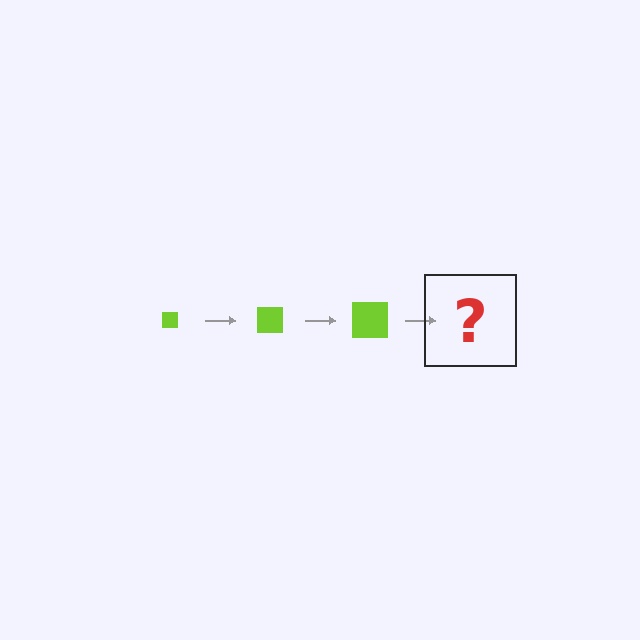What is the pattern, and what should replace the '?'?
The pattern is that the square gets progressively larger each step. The '?' should be a lime square, larger than the previous one.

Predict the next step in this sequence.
The next step is a lime square, larger than the previous one.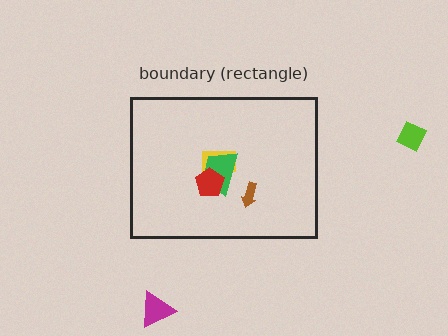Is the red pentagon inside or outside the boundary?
Inside.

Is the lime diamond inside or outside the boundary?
Outside.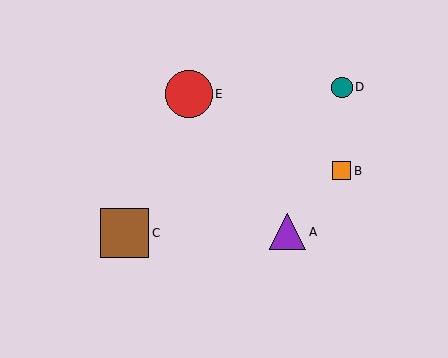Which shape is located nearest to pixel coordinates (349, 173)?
The orange square (labeled B) at (342, 171) is nearest to that location.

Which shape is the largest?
The brown square (labeled C) is the largest.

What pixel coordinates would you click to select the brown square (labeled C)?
Click at (125, 233) to select the brown square C.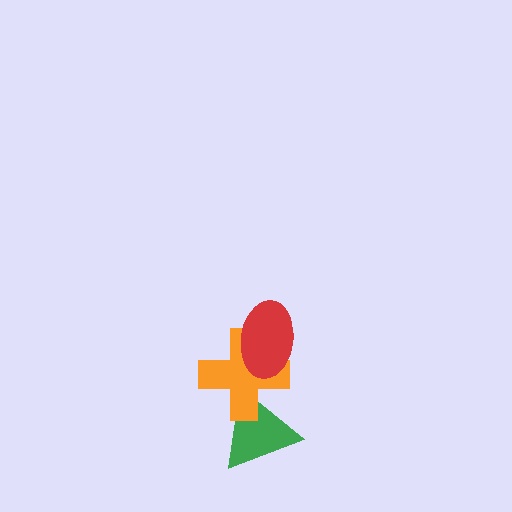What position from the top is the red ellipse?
The red ellipse is 1st from the top.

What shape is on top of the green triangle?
The orange cross is on top of the green triangle.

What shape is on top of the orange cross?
The red ellipse is on top of the orange cross.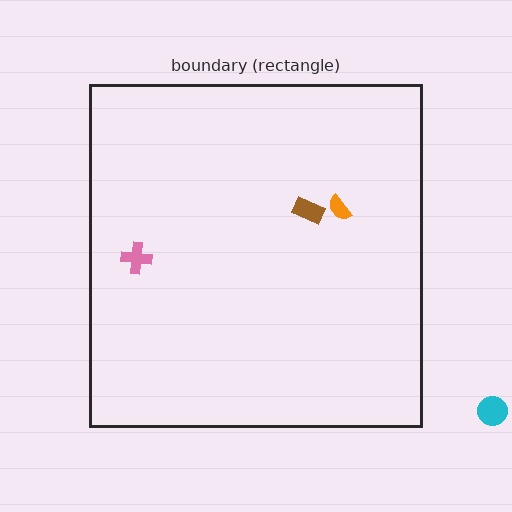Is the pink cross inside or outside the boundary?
Inside.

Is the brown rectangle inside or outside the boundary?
Inside.